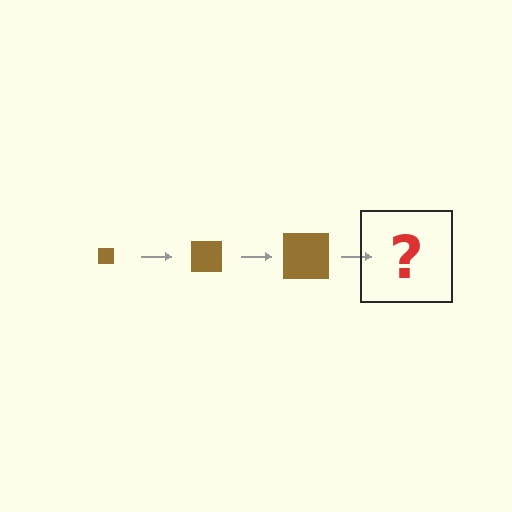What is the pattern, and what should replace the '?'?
The pattern is that the square gets progressively larger each step. The '?' should be a brown square, larger than the previous one.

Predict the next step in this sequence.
The next step is a brown square, larger than the previous one.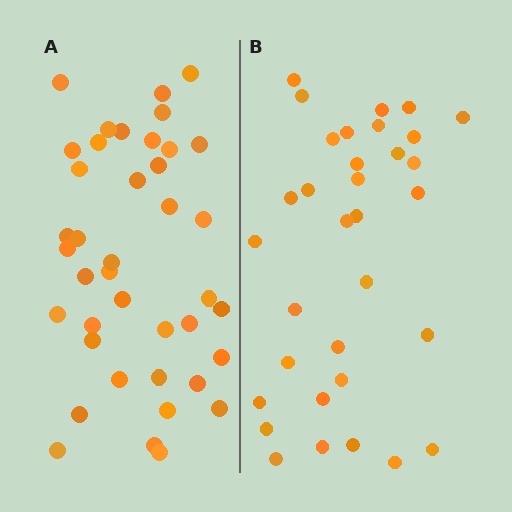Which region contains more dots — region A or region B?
Region A (the left region) has more dots.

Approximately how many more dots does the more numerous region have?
Region A has roughly 8 or so more dots than region B.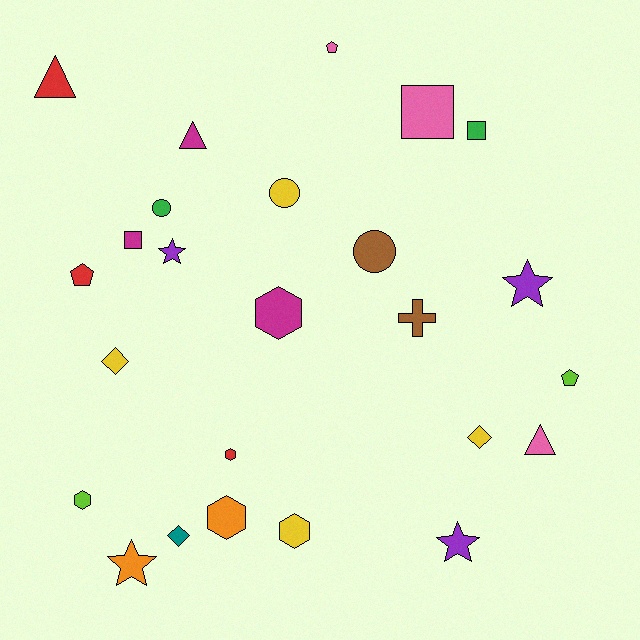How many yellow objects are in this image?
There are 4 yellow objects.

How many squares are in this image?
There are 3 squares.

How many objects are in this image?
There are 25 objects.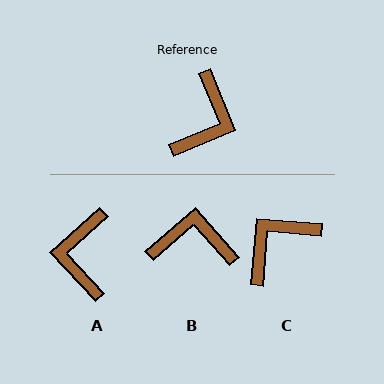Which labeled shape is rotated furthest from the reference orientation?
A, about 160 degrees away.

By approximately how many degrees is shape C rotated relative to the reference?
Approximately 153 degrees counter-clockwise.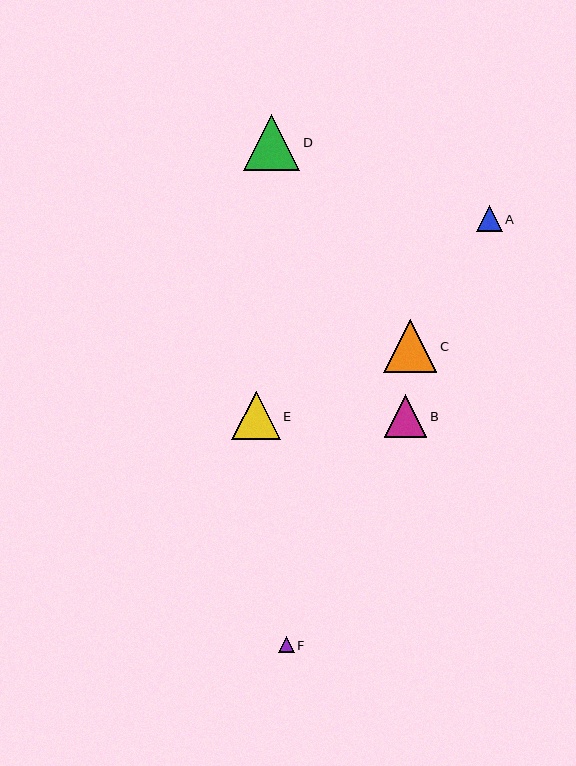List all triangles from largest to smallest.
From largest to smallest: D, C, E, B, A, F.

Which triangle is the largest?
Triangle D is the largest with a size of approximately 56 pixels.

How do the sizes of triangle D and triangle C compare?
Triangle D and triangle C are approximately the same size.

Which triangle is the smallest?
Triangle F is the smallest with a size of approximately 16 pixels.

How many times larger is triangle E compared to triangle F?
Triangle E is approximately 3.1 times the size of triangle F.